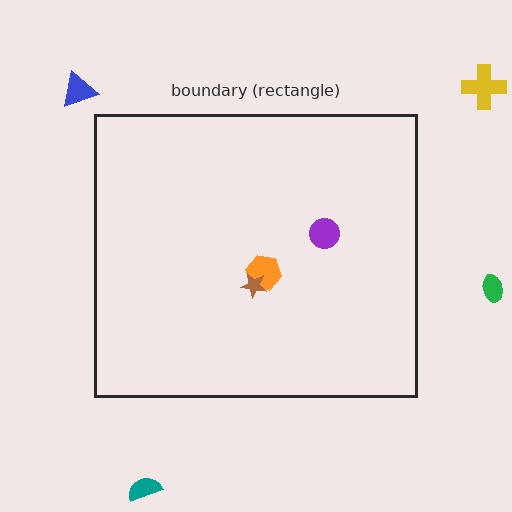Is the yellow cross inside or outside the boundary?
Outside.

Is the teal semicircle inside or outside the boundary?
Outside.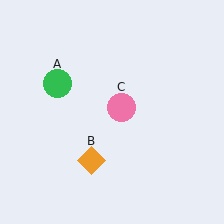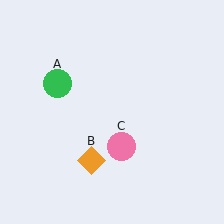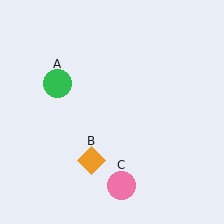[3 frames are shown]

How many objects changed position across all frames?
1 object changed position: pink circle (object C).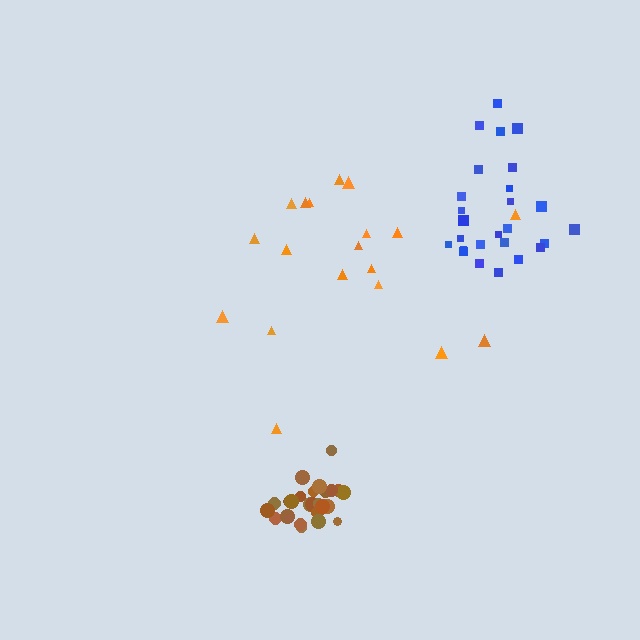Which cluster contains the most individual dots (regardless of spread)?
Blue (26).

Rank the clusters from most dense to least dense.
brown, blue, orange.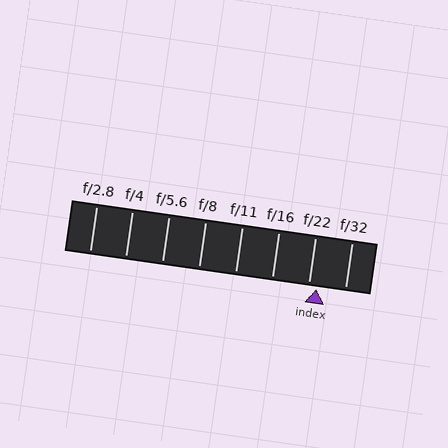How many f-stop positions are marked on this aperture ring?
There are 8 f-stop positions marked.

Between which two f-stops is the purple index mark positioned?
The index mark is between f/22 and f/32.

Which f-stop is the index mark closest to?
The index mark is closest to f/22.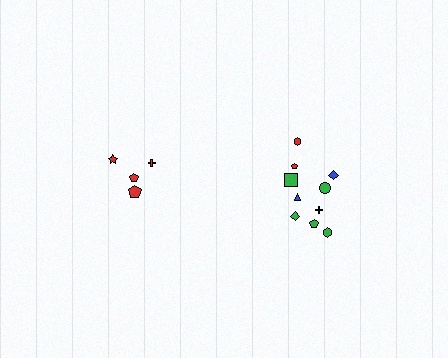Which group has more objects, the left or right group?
The right group.